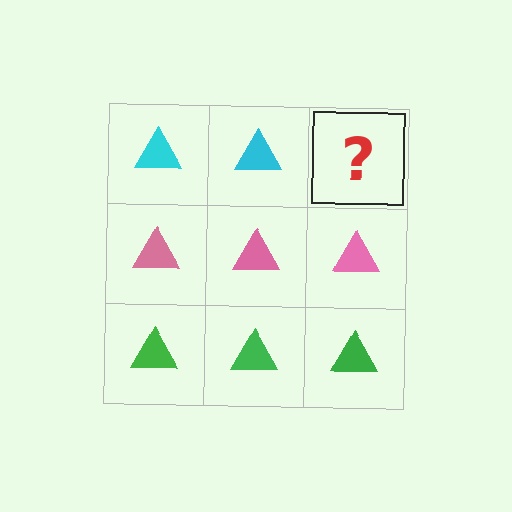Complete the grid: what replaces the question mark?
The question mark should be replaced with a cyan triangle.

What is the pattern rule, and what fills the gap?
The rule is that each row has a consistent color. The gap should be filled with a cyan triangle.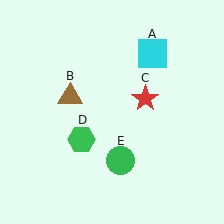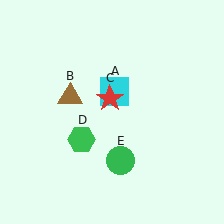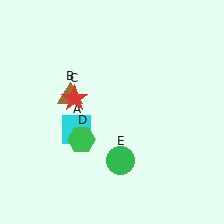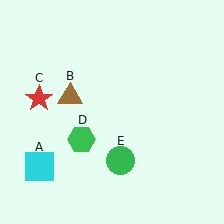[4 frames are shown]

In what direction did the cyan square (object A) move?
The cyan square (object A) moved down and to the left.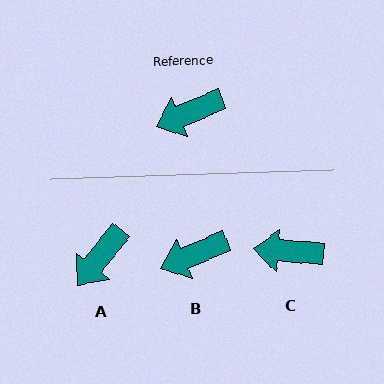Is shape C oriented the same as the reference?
No, it is off by about 27 degrees.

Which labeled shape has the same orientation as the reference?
B.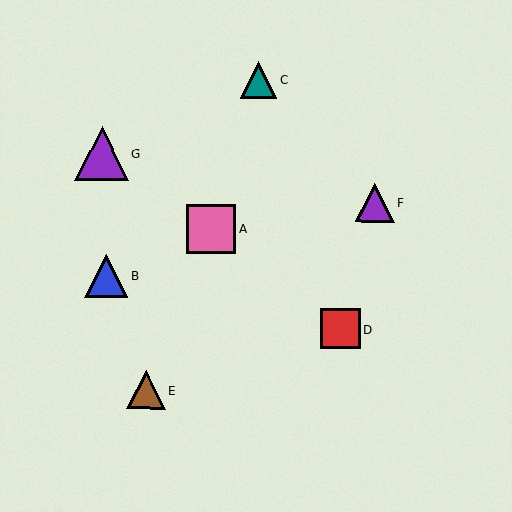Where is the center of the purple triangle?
The center of the purple triangle is at (102, 154).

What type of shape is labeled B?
Shape B is a blue triangle.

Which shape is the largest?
The purple triangle (labeled G) is the largest.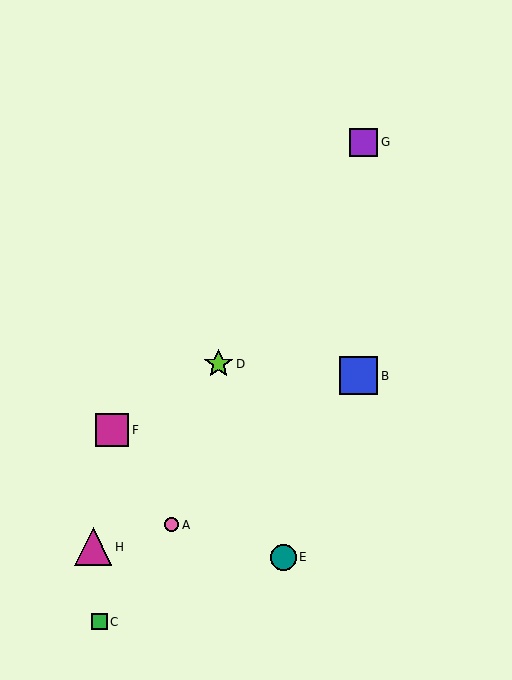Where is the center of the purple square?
The center of the purple square is at (364, 142).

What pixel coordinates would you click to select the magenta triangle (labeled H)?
Click at (93, 547) to select the magenta triangle H.